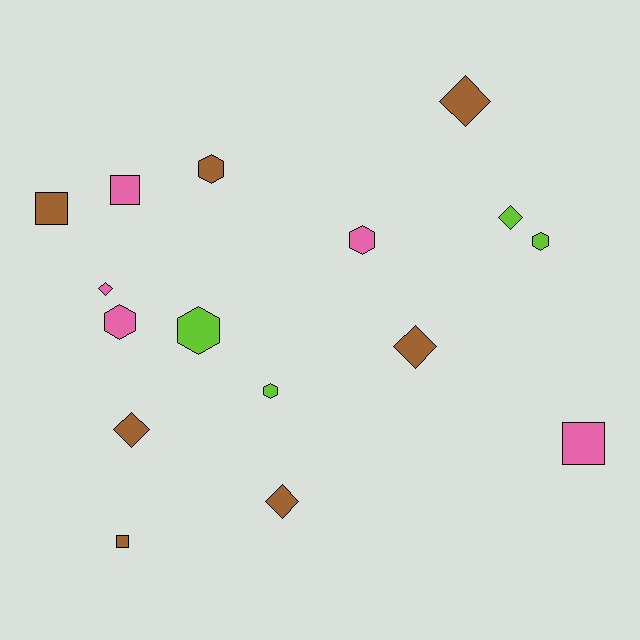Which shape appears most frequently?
Hexagon, with 6 objects.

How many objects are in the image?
There are 16 objects.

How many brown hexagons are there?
There is 1 brown hexagon.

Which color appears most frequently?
Brown, with 7 objects.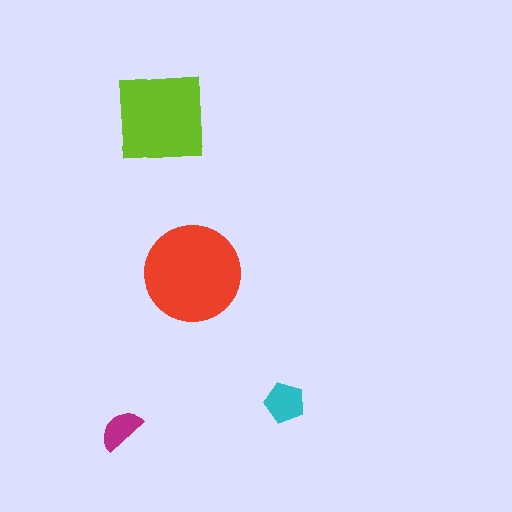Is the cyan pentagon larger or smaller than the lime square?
Smaller.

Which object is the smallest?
The magenta semicircle.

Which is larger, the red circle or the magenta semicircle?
The red circle.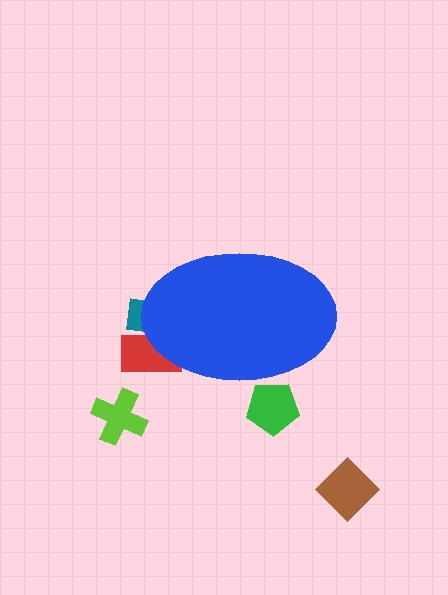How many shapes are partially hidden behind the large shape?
3 shapes are partially hidden.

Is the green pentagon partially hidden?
Yes, the green pentagon is partially hidden behind the blue ellipse.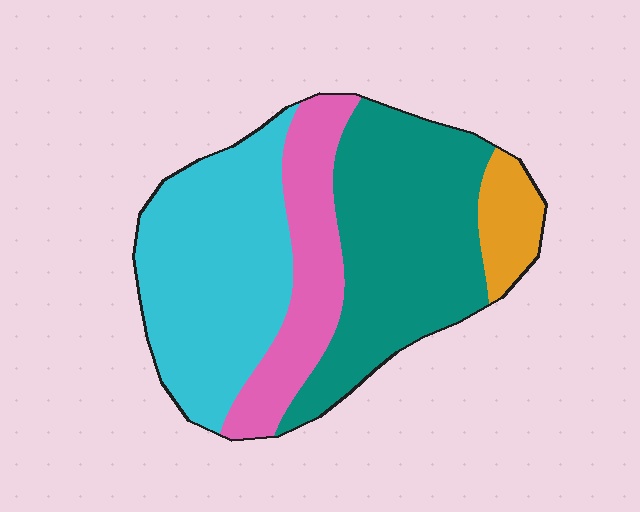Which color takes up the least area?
Orange, at roughly 10%.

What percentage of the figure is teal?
Teal takes up between a third and a half of the figure.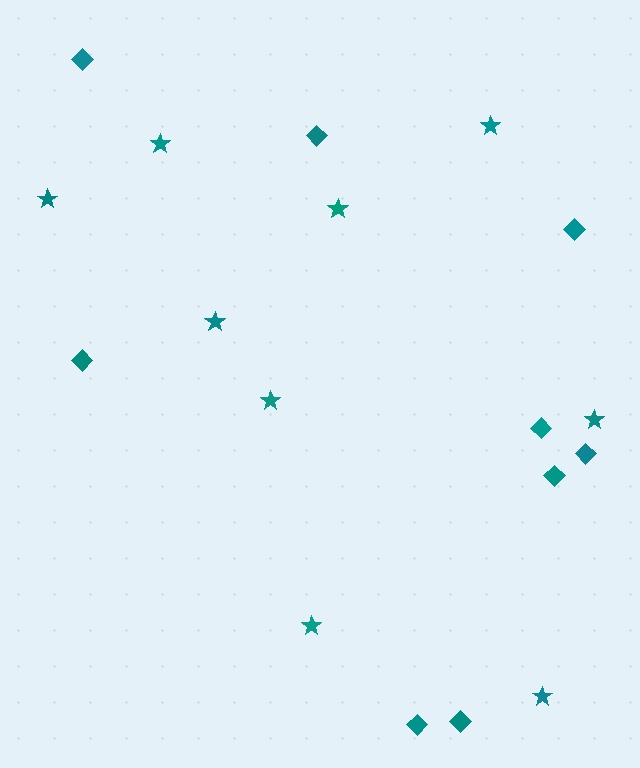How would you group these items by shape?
There are 2 groups: one group of stars (9) and one group of diamonds (9).